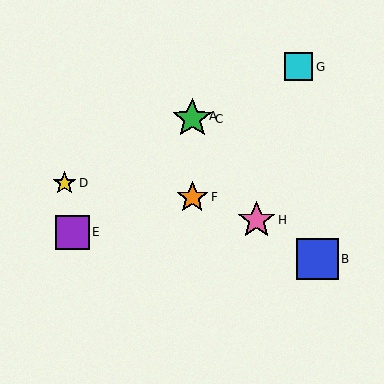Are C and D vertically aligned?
No, C is at x≈192 and D is at x≈64.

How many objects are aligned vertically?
3 objects (A, C, F) are aligned vertically.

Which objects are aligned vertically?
Objects A, C, F are aligned vertically.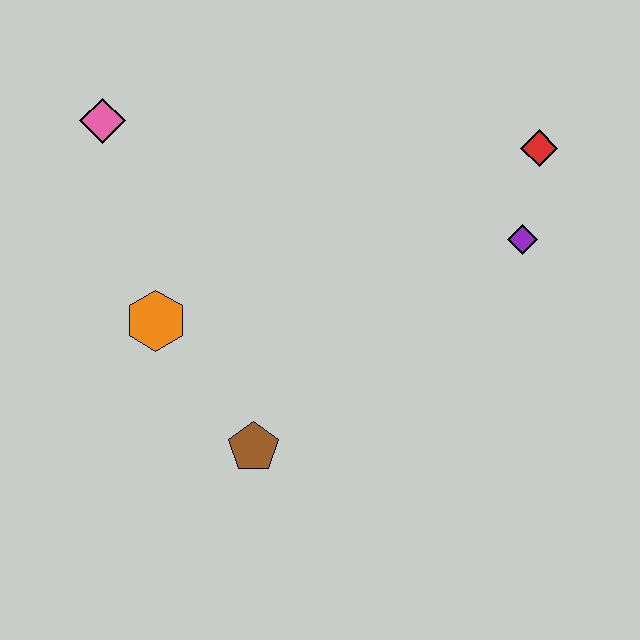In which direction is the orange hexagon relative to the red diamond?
The orange hexagon is to the left of the red diamond.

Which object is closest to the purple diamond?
The red diamond is closest to the purple diamond.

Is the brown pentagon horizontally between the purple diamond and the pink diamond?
Yes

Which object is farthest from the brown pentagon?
The red diamond is farthest from the brown pentagon.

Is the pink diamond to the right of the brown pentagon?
No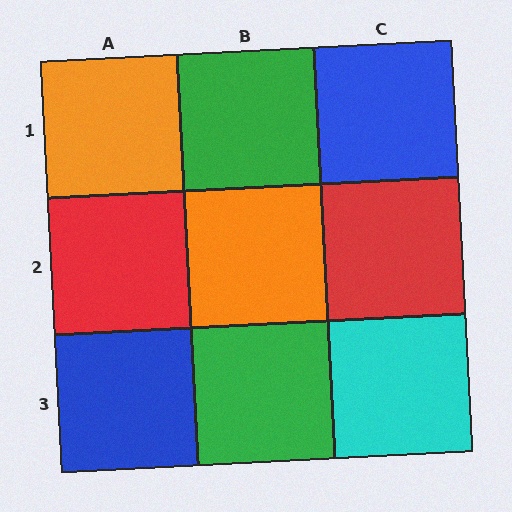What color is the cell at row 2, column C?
Red.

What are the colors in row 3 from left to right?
Blue, green, cyan.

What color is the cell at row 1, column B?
Green.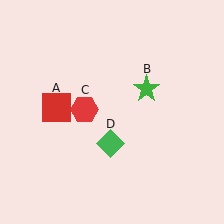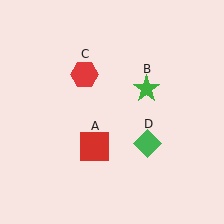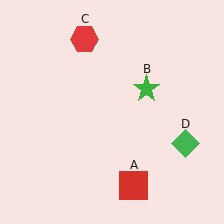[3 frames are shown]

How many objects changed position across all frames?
3 objects changed position: red square (object A), red hexagon (object C), green diamond (object D).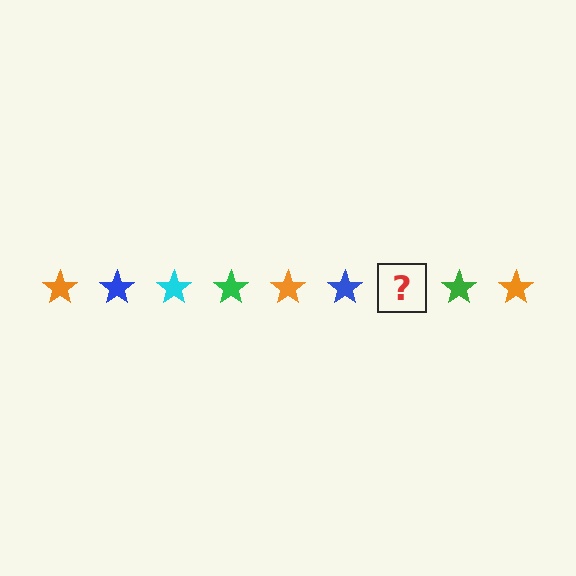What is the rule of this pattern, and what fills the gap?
The rule is that the pattern cycles through orange, blue, cyan, green stars. The gap should be filled with a cyan star.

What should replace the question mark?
The question mark should be replaced with a cyan star.